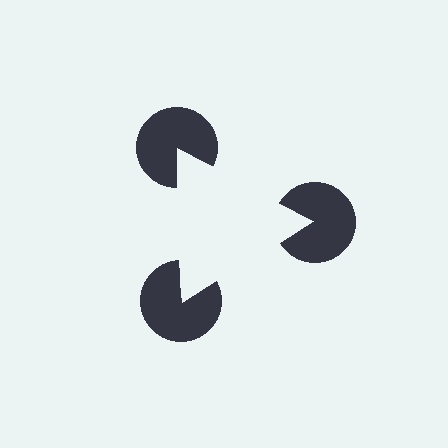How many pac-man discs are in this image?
There are 3 — one at each vertex of the illusory triangle.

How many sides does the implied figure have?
3 sides.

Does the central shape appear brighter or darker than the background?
It typically appears slightly brighter than the background, even though no actual brightness change is drawn.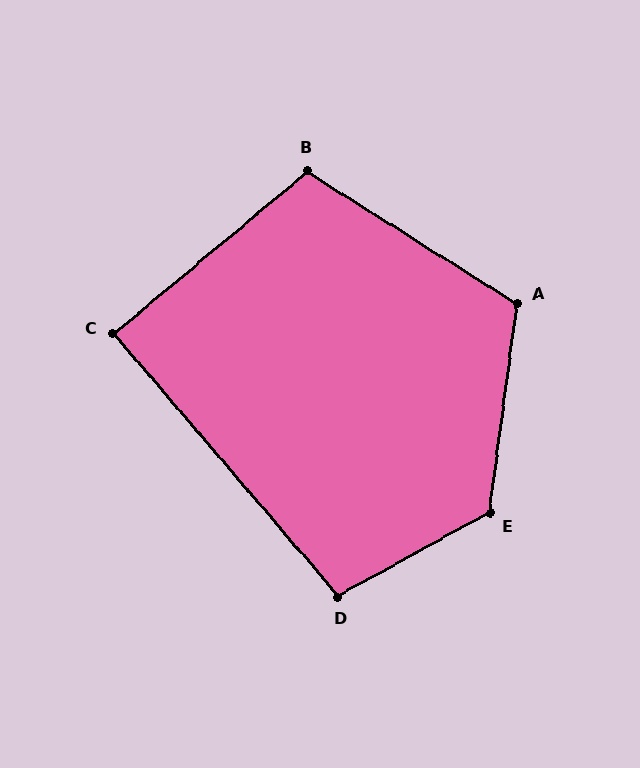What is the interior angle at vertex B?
Approximately 108 degrees (obtuse).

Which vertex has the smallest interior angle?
C, at approximately 89 degrees.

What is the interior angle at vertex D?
Approximately 102 degrees (obtuse).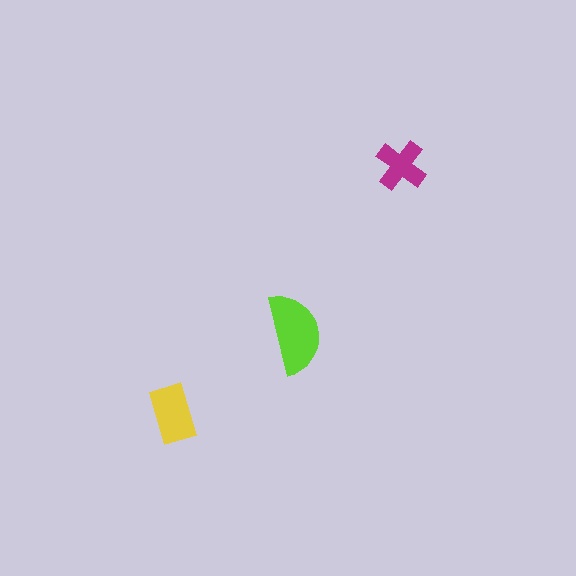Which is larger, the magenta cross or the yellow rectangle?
The yellow rectangle.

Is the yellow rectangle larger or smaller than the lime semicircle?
Smaller.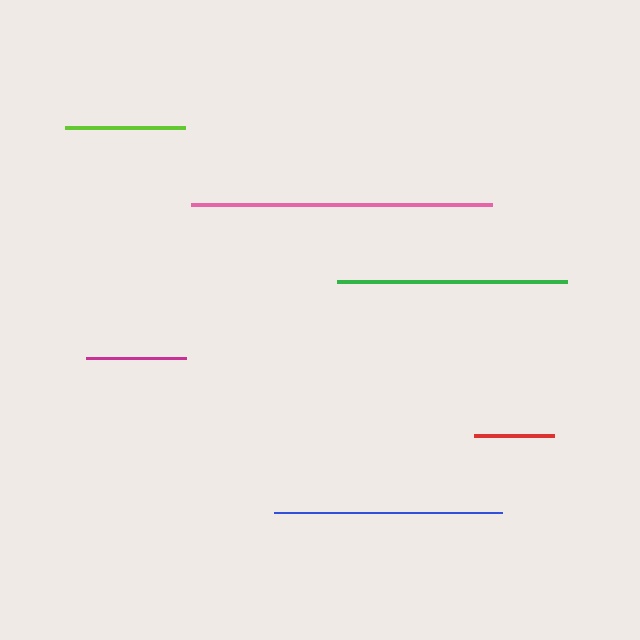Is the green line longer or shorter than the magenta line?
The green line is longer than the magenta line.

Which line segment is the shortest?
The red line is the shortest at approximately 79 pixels.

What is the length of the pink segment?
The pink segment is approximately 301 pixels long.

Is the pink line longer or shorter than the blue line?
The pink line is longer than the blue line.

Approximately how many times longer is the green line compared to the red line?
The green line is approximately 2.9 times the length of the red line.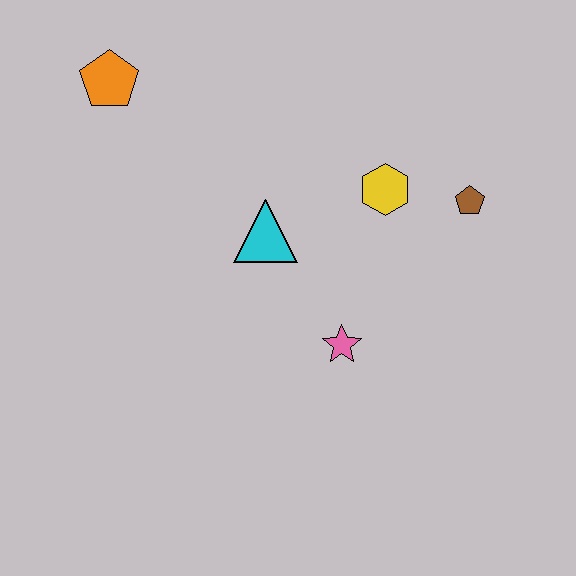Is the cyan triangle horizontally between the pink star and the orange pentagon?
Yes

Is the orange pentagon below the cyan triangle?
No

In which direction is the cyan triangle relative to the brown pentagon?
The cyan triangle is to the left of the brown pentagon.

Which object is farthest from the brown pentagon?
The orange pentagon is farthest from the brown pentagon.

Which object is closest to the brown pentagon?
The yellow hexagon is closest to the brown pentagon.